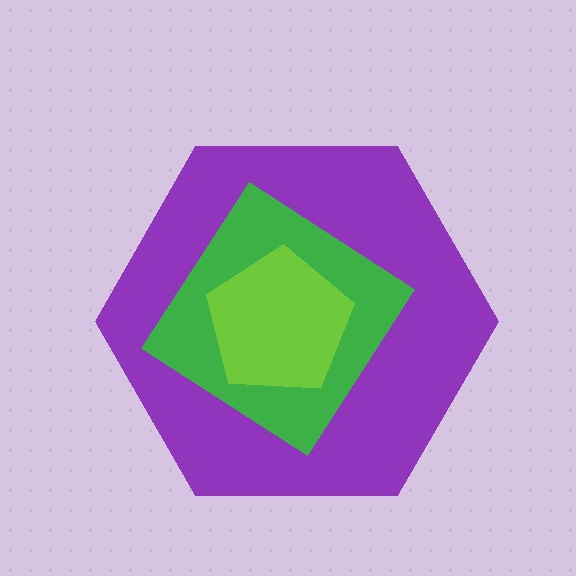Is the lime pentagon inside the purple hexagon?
Yes.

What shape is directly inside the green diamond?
The lime pentagon.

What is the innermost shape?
The lime pentagon.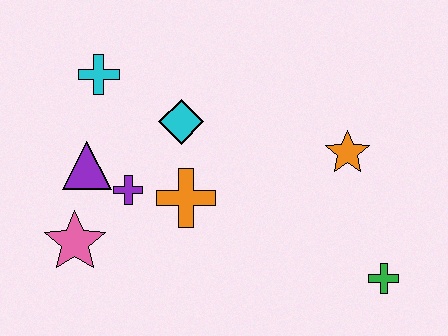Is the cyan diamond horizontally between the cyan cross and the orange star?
Yes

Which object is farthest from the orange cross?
The green cross is farthest from the orange cross.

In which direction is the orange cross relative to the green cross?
The orange cross is to the left of the green cross.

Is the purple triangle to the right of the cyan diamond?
No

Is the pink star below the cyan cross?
Yes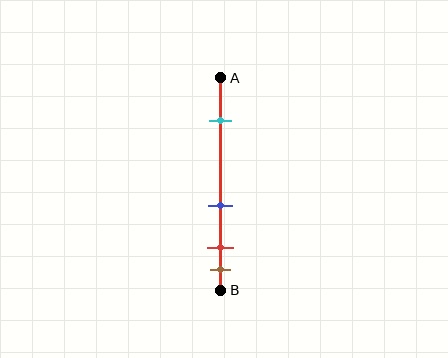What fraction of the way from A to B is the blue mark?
The blue mark is approximately 60% (0.6) of the way from A to B.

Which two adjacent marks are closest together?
The red and brown marks are the closest adjacent pair.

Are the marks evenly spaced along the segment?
No, the marks are not evenly spaced.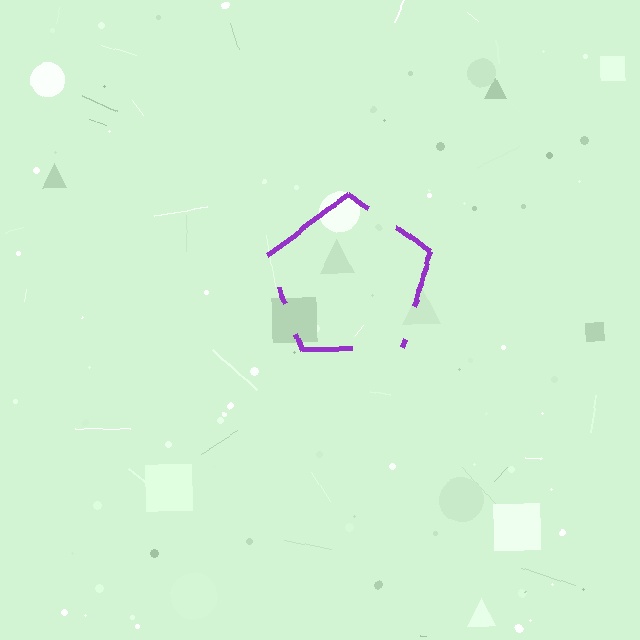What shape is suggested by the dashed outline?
The dashed outline suggests a pentagon.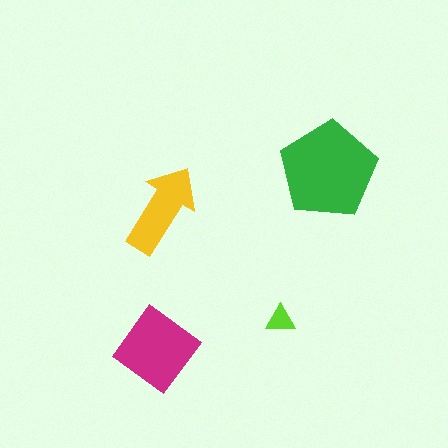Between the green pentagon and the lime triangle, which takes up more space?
The green pentagon.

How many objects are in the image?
There are 4 objects in the image.